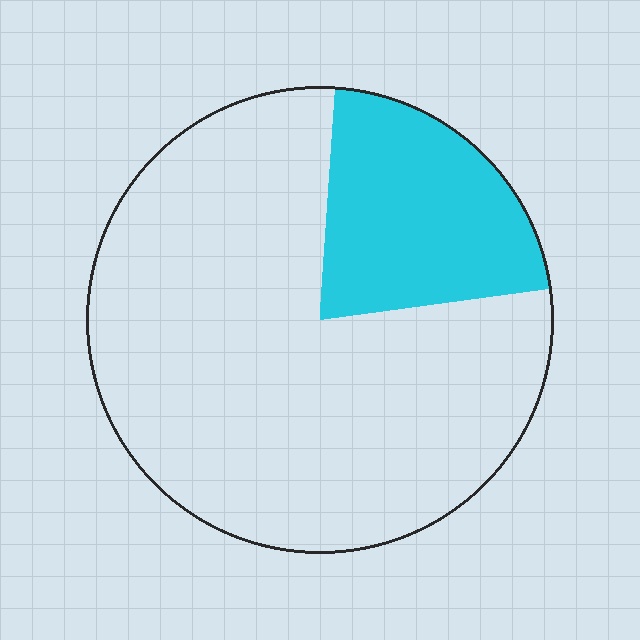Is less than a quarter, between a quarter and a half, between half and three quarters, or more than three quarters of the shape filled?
Less than a quarter.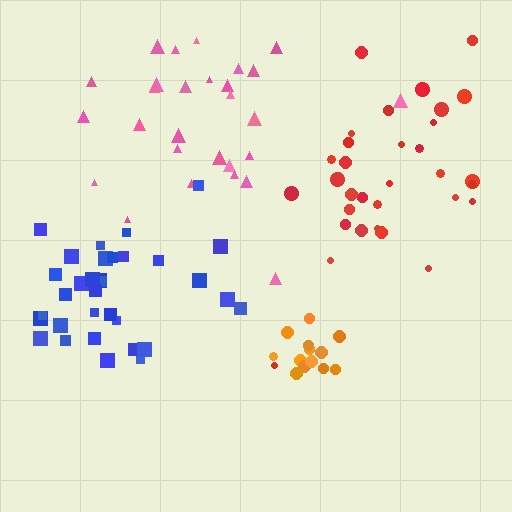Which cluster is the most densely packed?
Orange.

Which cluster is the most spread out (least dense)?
Pink.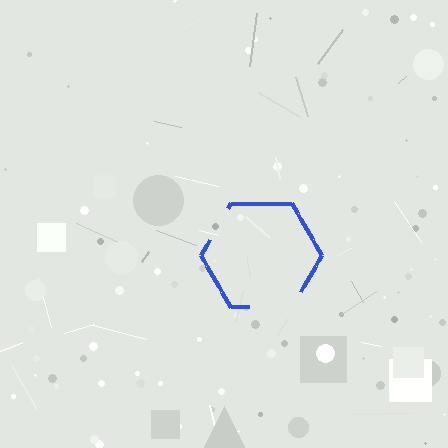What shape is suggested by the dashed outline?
The dashed outline suggests a hexagon.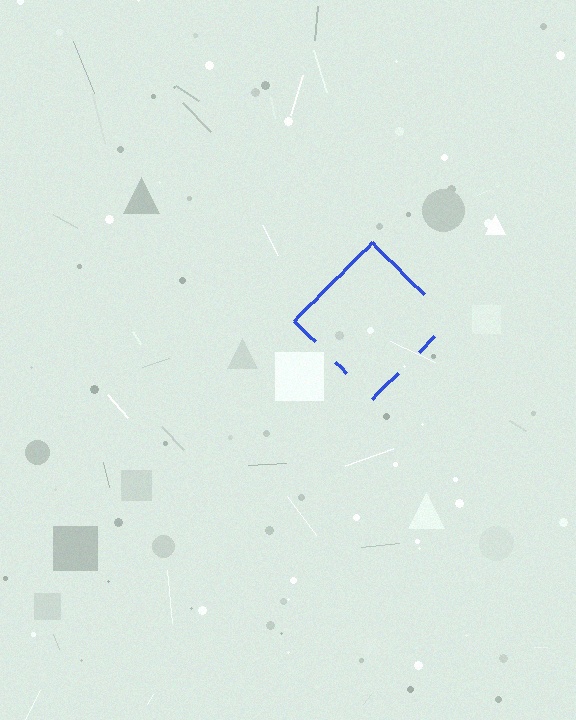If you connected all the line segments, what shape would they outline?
They would outline a diamond.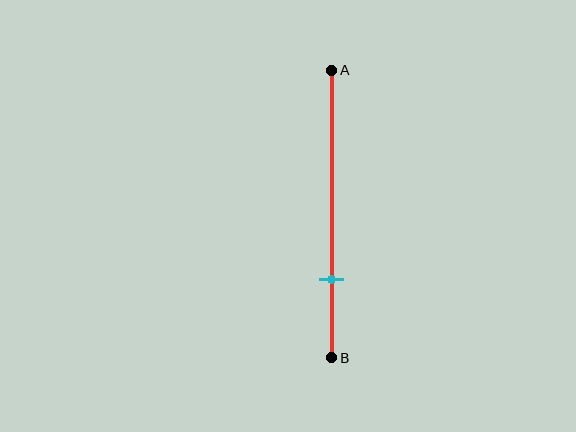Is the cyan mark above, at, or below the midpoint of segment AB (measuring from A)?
The cyan mark is below the midpoint of segment AB.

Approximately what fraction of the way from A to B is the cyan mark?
The cyan mark is approximately 75% of the way from A to B.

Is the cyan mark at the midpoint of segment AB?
No, the mark is at about 75% from A, not at the 50% midpoint.